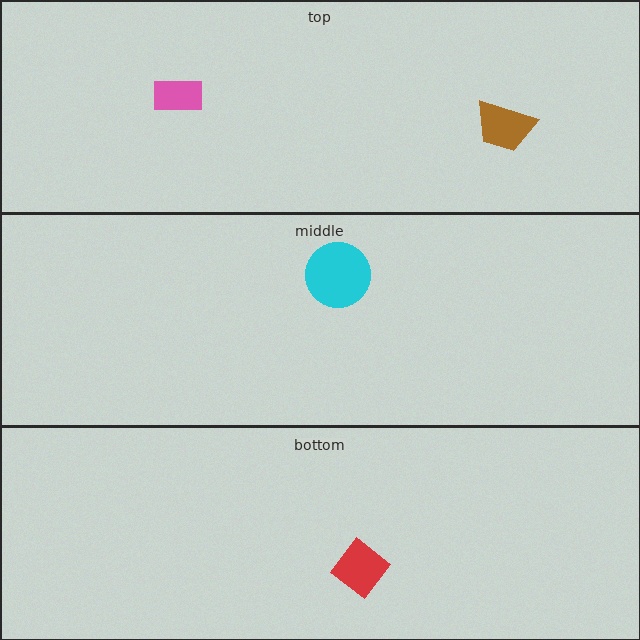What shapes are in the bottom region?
The red diamond.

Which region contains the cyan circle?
The middle region.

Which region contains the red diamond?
The bottom region.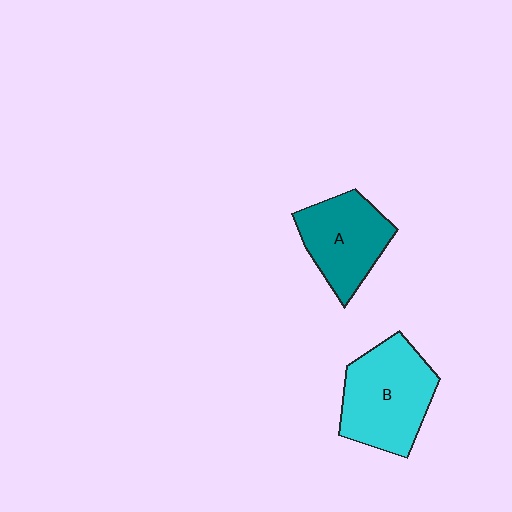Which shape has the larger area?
Shape B (cyan).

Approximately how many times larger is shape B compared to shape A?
Approximately 1.3 times.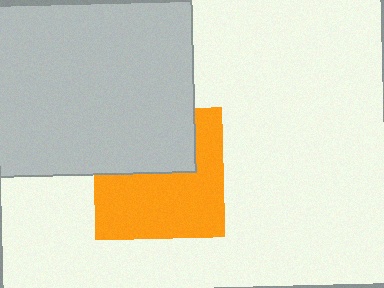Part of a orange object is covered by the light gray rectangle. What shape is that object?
It is a square.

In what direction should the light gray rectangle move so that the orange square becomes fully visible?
The light gray rectangle should move up. That is the shortest direction to clear the overlap and leave the orange square fully visible.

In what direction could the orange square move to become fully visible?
The orange square could move down. That would shift it out from behind the light gray rectangle entirely.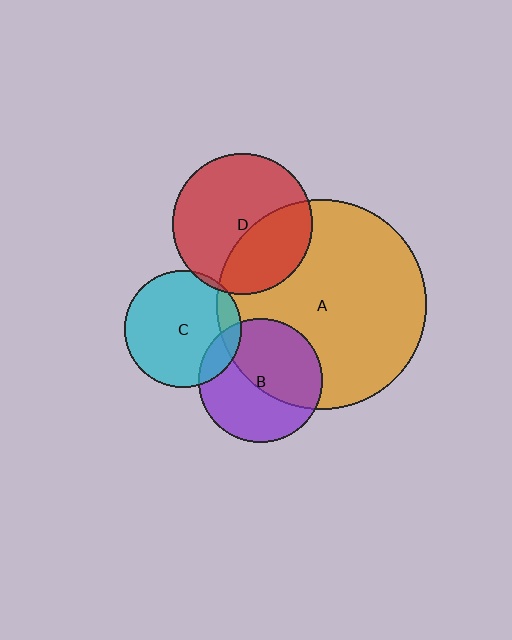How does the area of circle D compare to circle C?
Approximately 1.5 times.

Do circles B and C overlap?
Yes.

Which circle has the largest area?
Circle A (orange).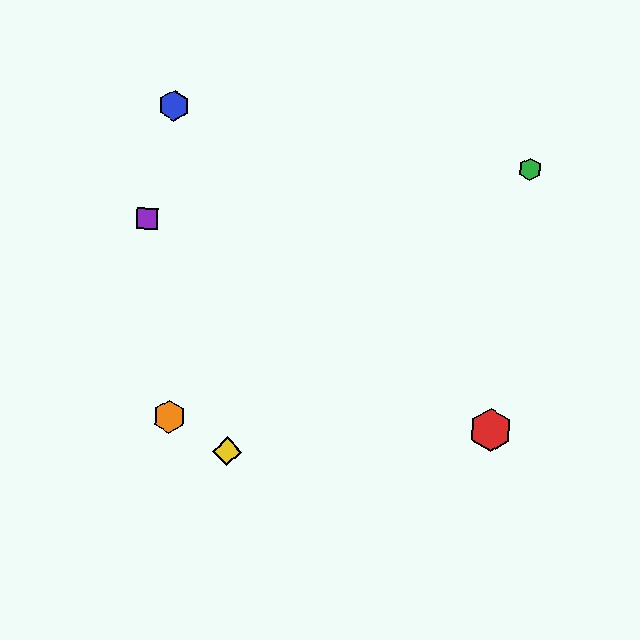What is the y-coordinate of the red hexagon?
The red hexagon is at y≈430.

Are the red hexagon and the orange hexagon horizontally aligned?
Yes, both are at y≈430.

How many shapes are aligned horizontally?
2 shapes (the red hexagon, the orange hexagon) are aligned horizontally.